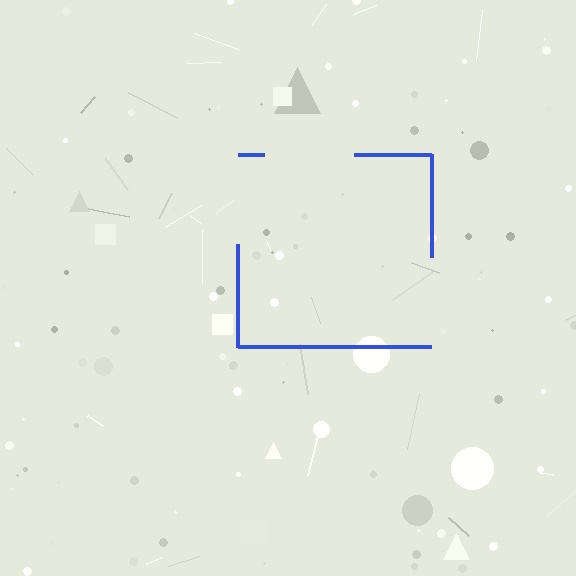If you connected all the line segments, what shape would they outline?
They would outline a square.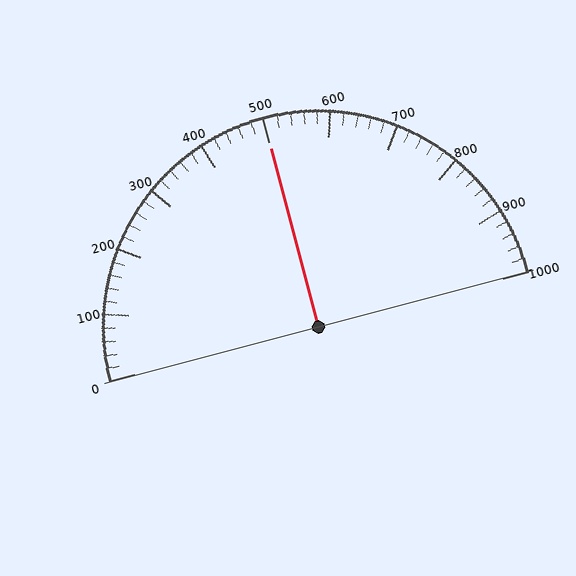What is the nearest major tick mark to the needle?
The nearest major tick mark is 500.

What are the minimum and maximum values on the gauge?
The gauge ranges from 0 to 1000.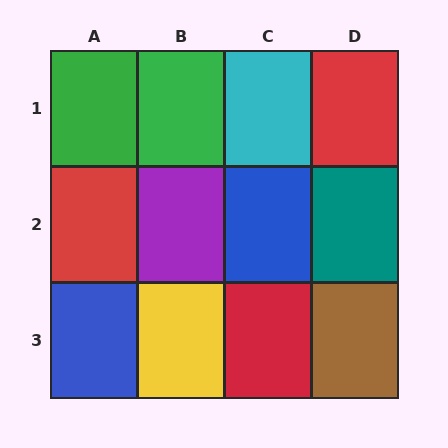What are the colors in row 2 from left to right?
Red, purple, blue, teal.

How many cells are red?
3 cells are red.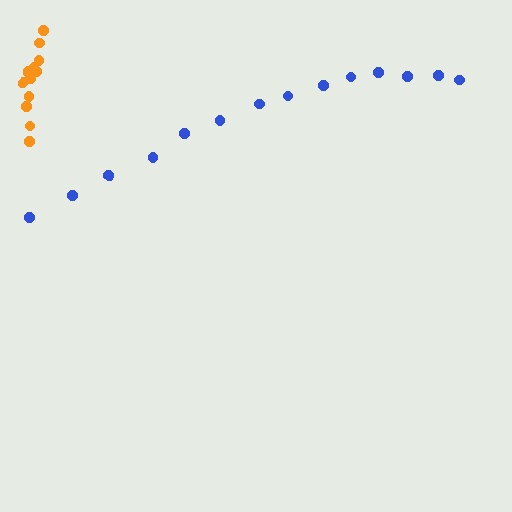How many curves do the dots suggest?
There are 2 distinct paths.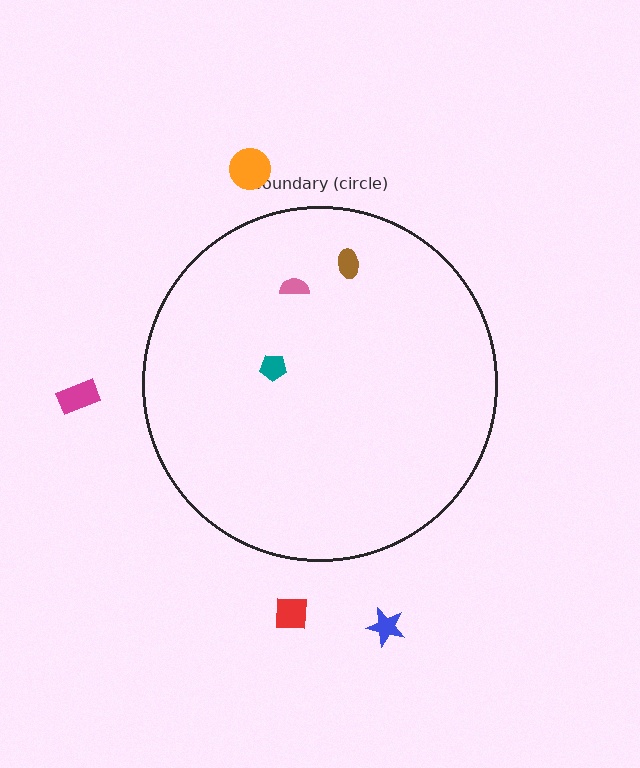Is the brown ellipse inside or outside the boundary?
Inside.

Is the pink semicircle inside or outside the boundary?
Inside.